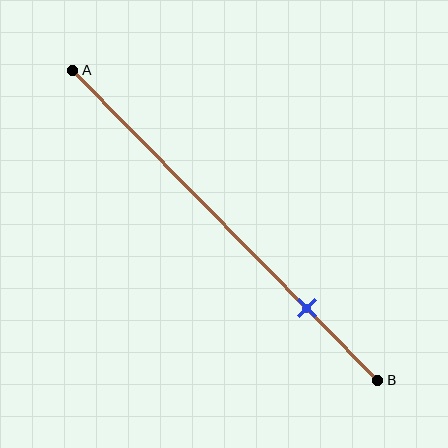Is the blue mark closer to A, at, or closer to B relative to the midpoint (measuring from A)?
The blue mark is closer to point B than the midpoint of segment AB.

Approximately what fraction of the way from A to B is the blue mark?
The blue mark is approximately 75% of the way from A to B.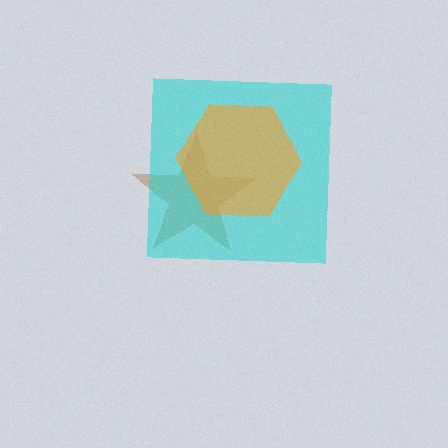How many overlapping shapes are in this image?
There are 3 overlapping shapes in the image.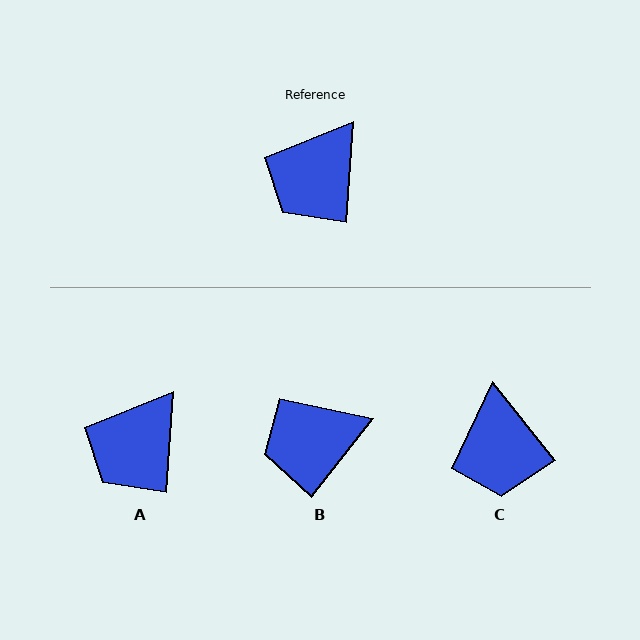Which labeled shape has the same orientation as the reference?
A.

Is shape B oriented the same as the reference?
No, it is off by about 34 degrees.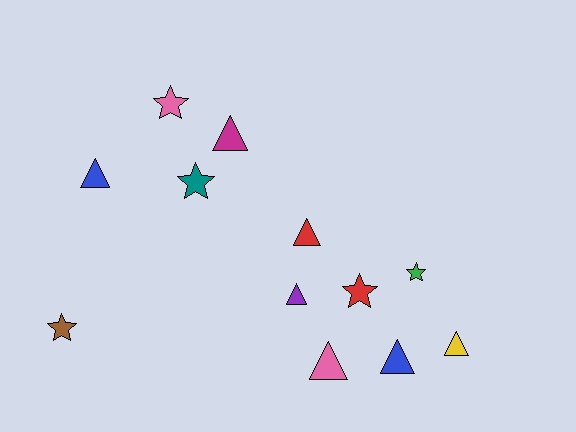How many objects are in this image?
There are 12 objects.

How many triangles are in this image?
There are 7 triangles.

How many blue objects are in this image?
There are 2 blue objects.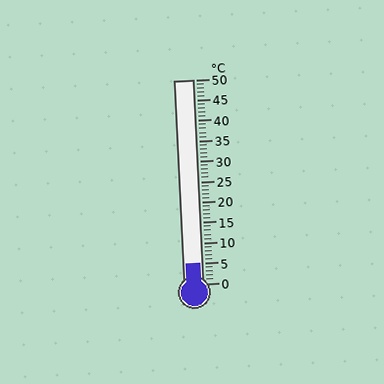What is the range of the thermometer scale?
The thermometer scale ranges from 0°C to 50°C.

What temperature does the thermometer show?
The thermometer shows approximately 5°C.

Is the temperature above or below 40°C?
The temperature is below 40°C.